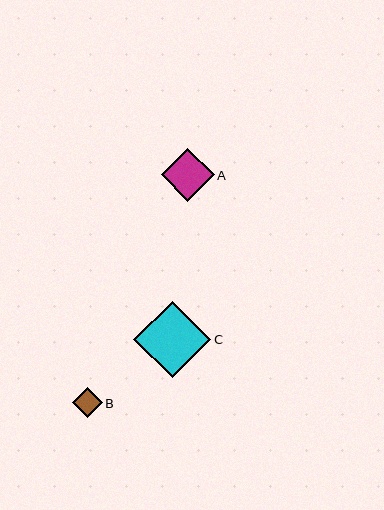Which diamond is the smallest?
Diamond B is the smallest with a size of approximately 30 pixels.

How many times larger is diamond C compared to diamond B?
Diamond C is approximately 2.6 times the size of diamond B.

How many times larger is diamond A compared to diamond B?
Diamond A is approximately 1.8 times the size of diamond B.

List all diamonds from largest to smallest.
From largest to smallest: C, A, B.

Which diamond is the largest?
Diamond C is the largest with a size of approximately 77 pixels.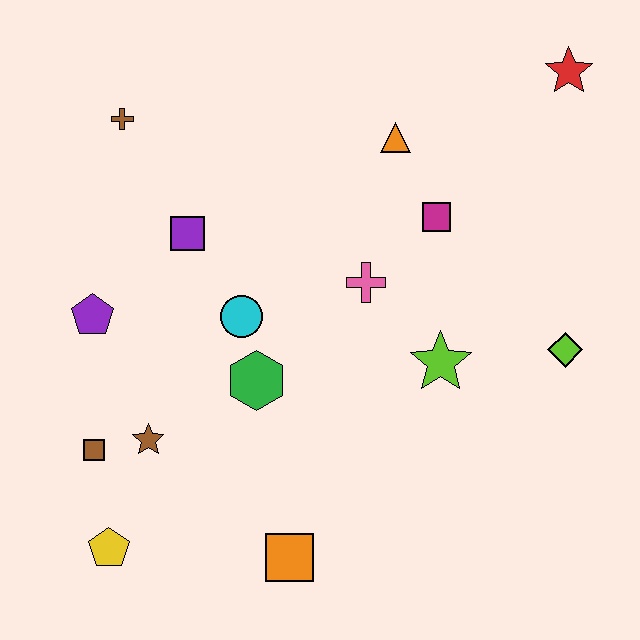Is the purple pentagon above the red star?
No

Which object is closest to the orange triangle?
The magenta square is closest to the orange triangle.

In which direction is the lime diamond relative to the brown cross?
The lime diamond is to the right of the brown cross.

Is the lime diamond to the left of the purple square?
No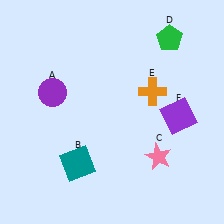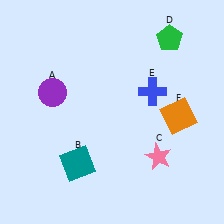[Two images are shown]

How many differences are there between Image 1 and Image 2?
There are 2 differences between the two images.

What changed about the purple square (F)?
In Image 1, F is purple. In Image 2, it changed to orange.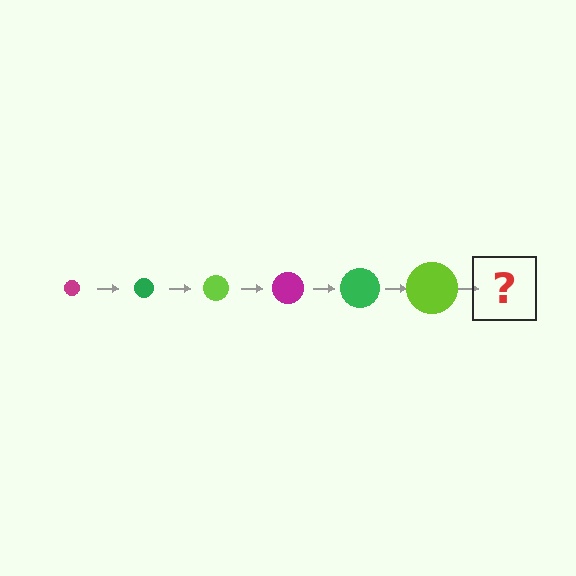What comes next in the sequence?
The next element should be a magenta circle, larger than the previous one.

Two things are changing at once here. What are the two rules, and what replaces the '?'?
The two rules are that the circle grows larger each step and the color cycles through magenta, green, and lime. The '?' should be a magenta circle, larger than the previous one.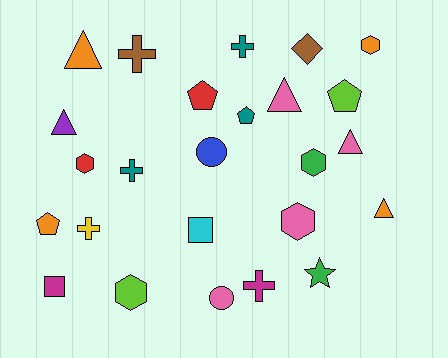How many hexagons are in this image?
There are 5 hexagons.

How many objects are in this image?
There are 25 objects.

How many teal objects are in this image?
There are 3 teal objects.